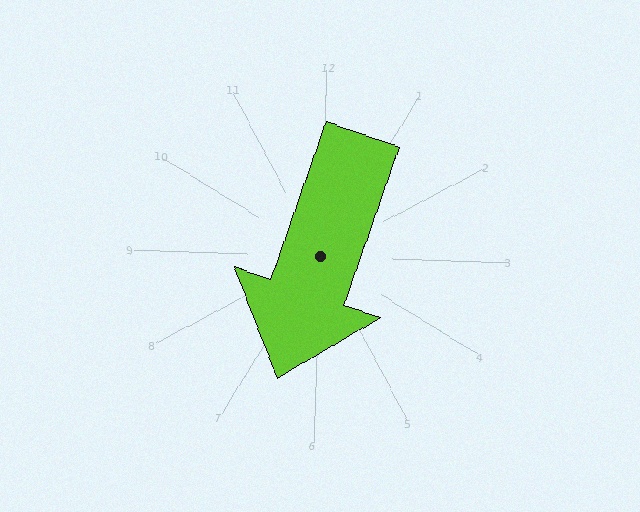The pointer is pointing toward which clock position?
Roughly 7 o'clock.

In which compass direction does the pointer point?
South.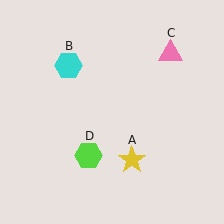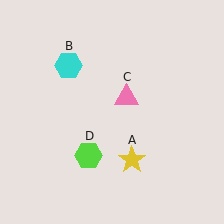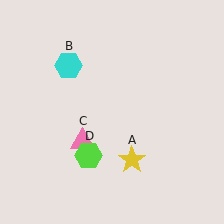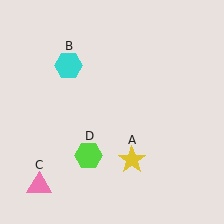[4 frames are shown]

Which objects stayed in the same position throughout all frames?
Yellow star (object A) and cyan hexagon (object B) and lime hexagon (object D) remained stationary.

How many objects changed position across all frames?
1 object changed position: pink triangle (object C).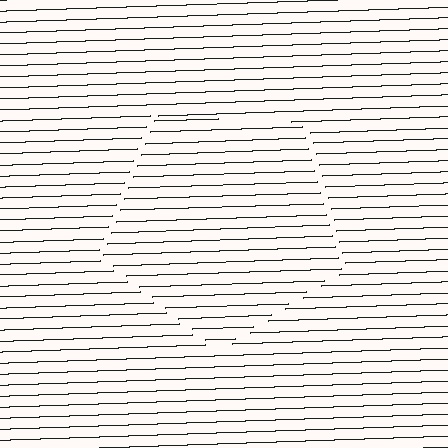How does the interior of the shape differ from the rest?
The interior of the shape contains the same grating, shifted by half a period — the contour is defined by the phase discontinuity where line-ends from the inner and outer gratings abut.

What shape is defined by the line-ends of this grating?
An illusory pentagon. The interior of the shape contains the same grating, shifted by half a period — the contour is defined by the phase discontinuity where line-ends from the inner and outer gratings abut.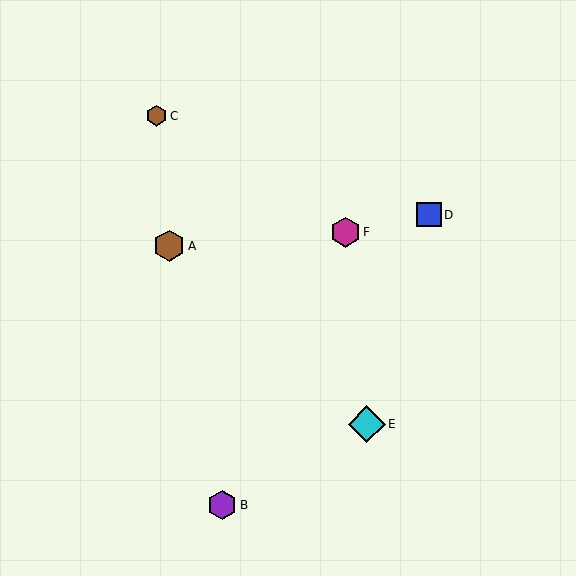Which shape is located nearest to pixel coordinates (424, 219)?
The blue square (labeled D) at (429, 215) is nearest to that location.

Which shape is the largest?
The cyan diamond (labeled E) is the largest.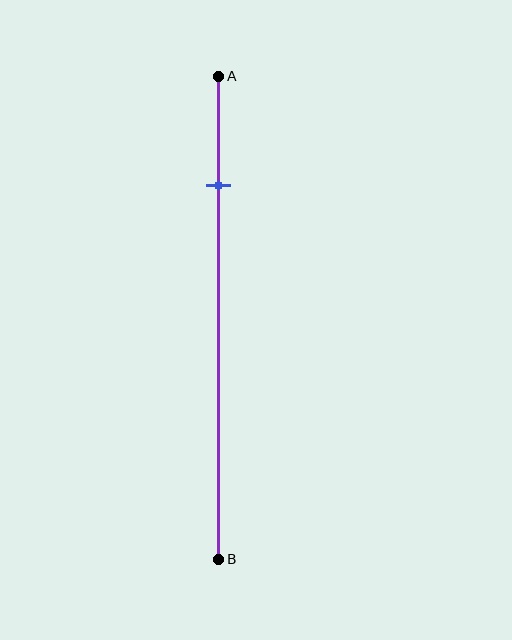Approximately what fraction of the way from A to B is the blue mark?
The blue mark is approximately 25% of the way from A to B.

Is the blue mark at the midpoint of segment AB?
No, the mark is at about 25% from A, not at the 50% midpoint.